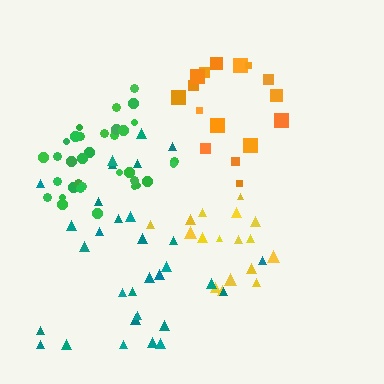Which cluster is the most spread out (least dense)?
Teal.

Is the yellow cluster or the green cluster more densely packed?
Green.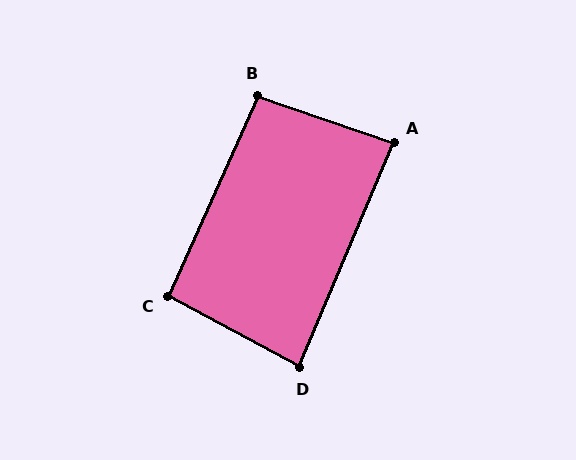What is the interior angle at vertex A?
Approximately 86 degrees (approximately right).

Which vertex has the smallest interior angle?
D, at approximately 85 degrees.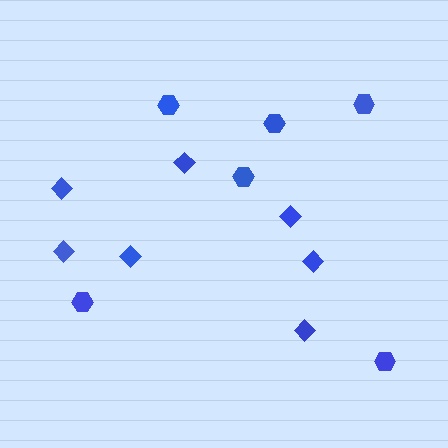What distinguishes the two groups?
There are 2 groups: one group of hexagons (6) and one group of diamonds (7).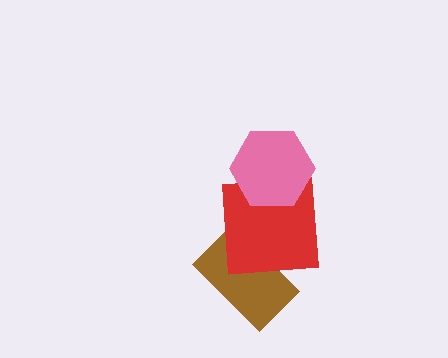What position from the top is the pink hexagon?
The pink hexagon is 1st from the top.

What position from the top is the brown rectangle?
The brown rectangle is 3rd from the top.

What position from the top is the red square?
The red square is 2nd from the top.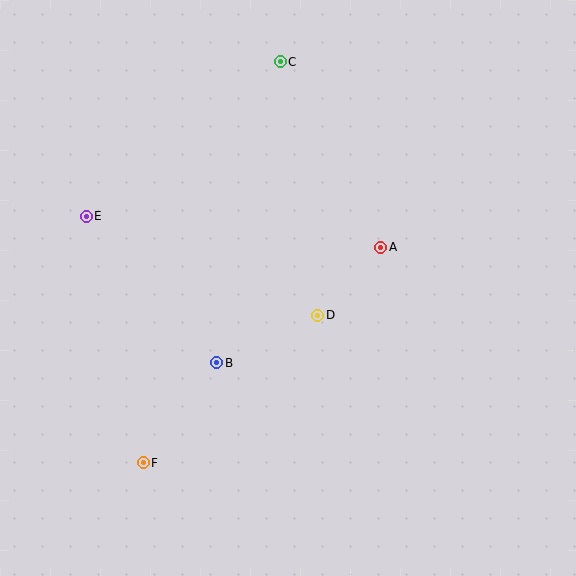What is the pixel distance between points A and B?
The distance between A and B is 200 pixels.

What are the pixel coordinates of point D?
Point D is at (317, 315).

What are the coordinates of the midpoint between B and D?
The midpoint between B and D is at (267, 339).